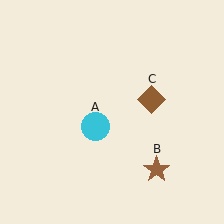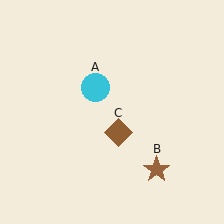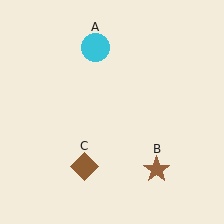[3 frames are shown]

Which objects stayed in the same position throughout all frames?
Brown star (object B) remained stationary.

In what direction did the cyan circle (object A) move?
The cyan circle (object A) moved up.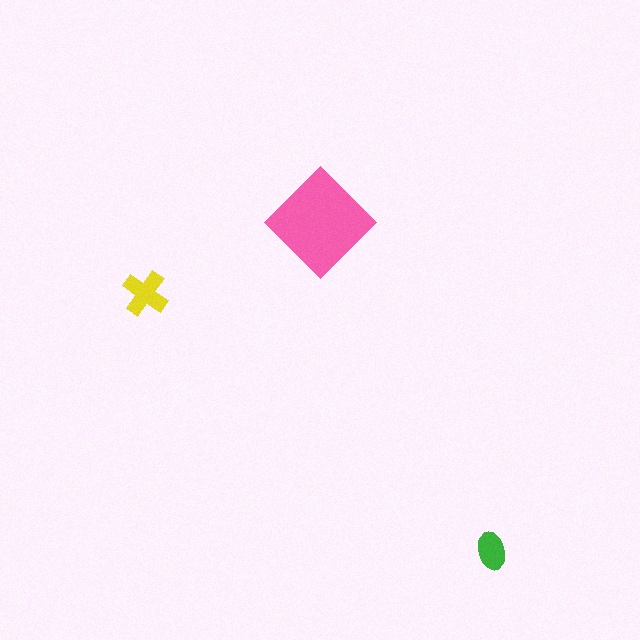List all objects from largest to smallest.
The pink diamond, the yellow cross, the green ellipse.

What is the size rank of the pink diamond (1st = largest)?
1st.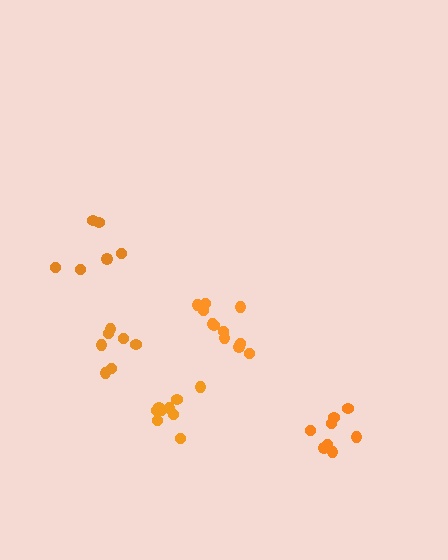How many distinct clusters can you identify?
There are 5 distinct clusters.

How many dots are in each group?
Group 1: 8 dots, Group 2: 7 dots, Group 3: 11 dots, Group 4: 9 dots, Group 5: 6 dots (41 total).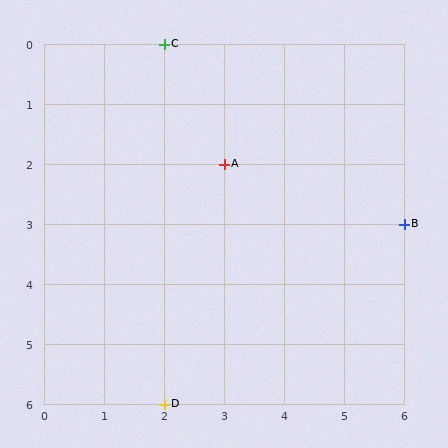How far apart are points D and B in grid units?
Points D and B are 4 columns and 3 rows apart (about 5.0 grid units diagonally).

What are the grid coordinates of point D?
Point D is at grid coordinates (2, 6).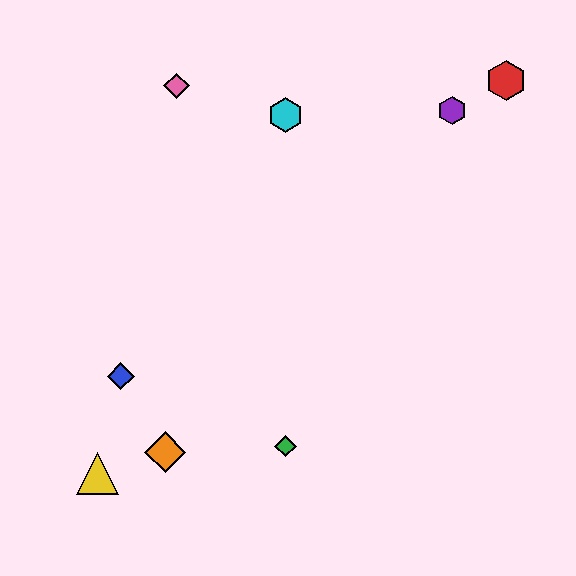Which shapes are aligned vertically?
The green diamond, the cyan hexagon are aligned vertically.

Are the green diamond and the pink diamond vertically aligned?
No, the green diamond is at x≈286 and the pink diamond is at x≈176.